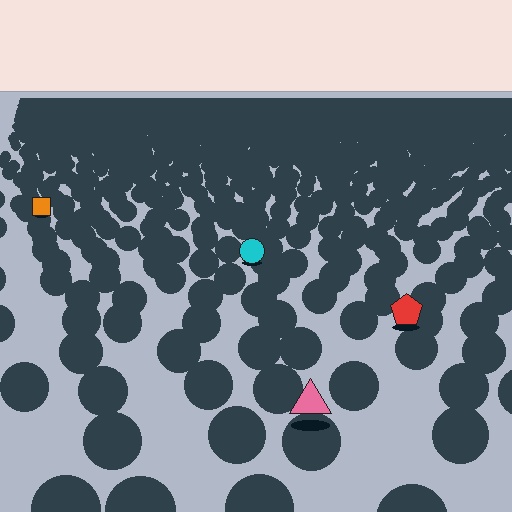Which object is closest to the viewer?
The pink triangle is closest. The texture marks near it are larger and more spread out.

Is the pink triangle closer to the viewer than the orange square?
Yes. The pink triangle is closer — you can tell from the texture gradient: the ground texture is coarser near it.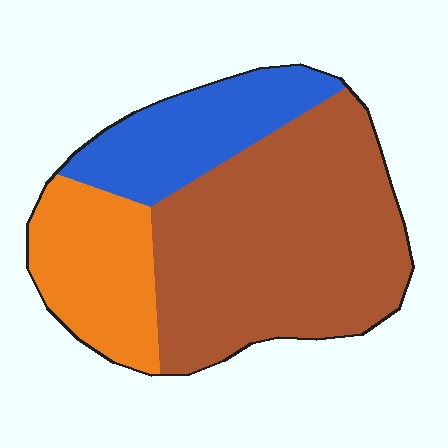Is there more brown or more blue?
Brown.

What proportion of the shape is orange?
Orange covers around 20% of the shape.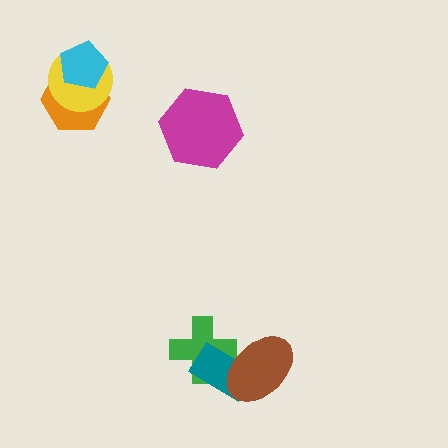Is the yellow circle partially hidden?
Yes, it is partially covered by another shape.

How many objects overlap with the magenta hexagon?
0 objects overlap with the magenta hexagon.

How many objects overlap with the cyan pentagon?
2 objects overlap with the cyan pentagon.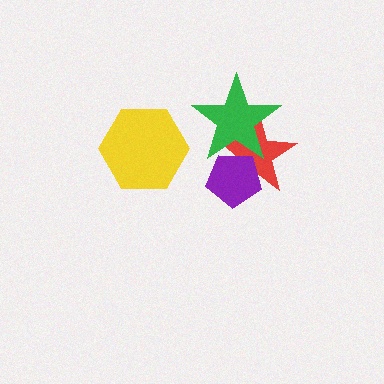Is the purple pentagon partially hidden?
Yes, it is partially covered by another shape.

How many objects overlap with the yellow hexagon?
0 objects overlap with the yellow hexagon.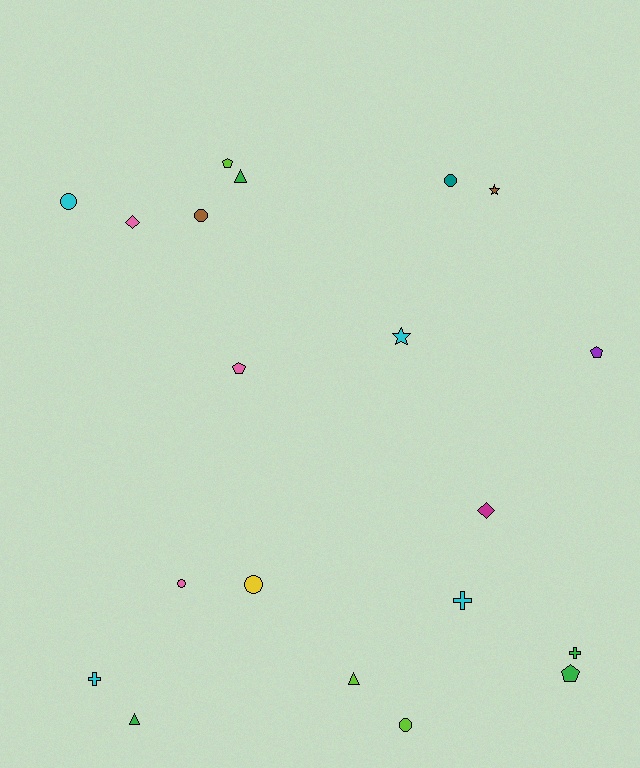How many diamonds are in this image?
There are 2 diamonds.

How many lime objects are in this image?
There are 3 lime objects.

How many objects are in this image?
There are 20 objects.